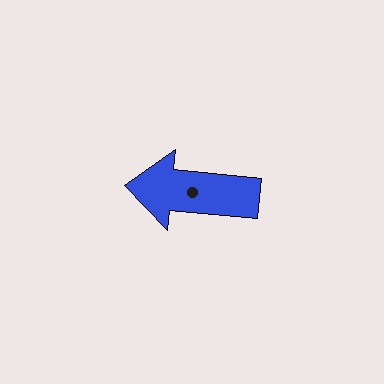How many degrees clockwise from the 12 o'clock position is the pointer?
Approximately 276 degrees.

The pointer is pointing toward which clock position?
Roughly 9 o'clock.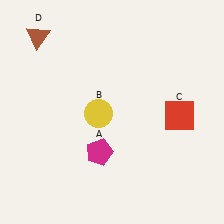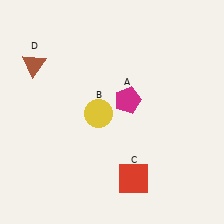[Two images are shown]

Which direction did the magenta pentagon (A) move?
The magenta pentagon (A) moved up.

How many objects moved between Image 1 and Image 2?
3 objects moved between the two images.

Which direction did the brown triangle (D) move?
The brown triangle (D) moved down.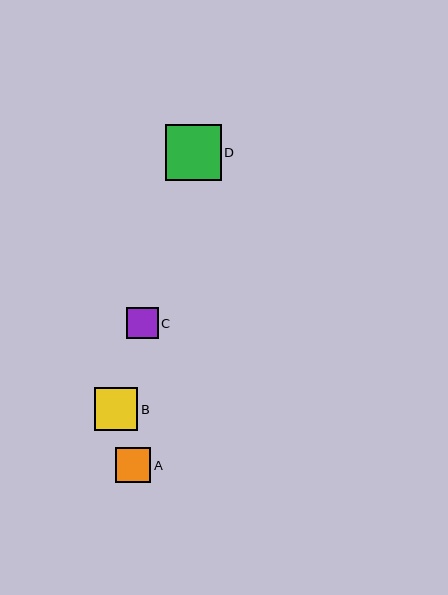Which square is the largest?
Square D is the largest with a size of approximately 56 pixels.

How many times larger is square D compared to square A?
Square D is approximately 1.6 times the size of square A.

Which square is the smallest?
Square C is the smallest with a size of approximately 31 pixels.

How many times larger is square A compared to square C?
Square A is approximately 1.1 times the size of square C.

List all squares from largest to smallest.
From largest to smallest: D, B, A, C.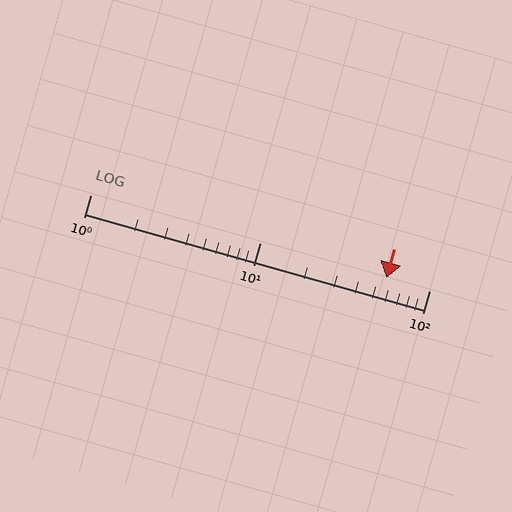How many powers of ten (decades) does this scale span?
The scale spans 2 decades, from 1 to 100.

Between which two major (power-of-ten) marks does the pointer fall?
The pointer is between 10 and 100.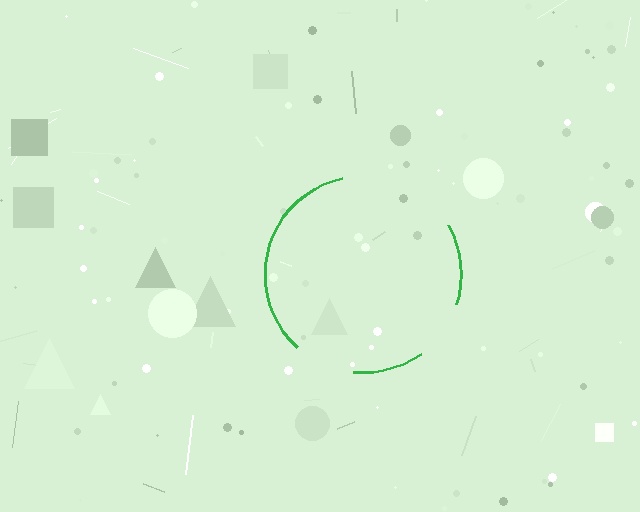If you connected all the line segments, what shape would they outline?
They would outline a circle.